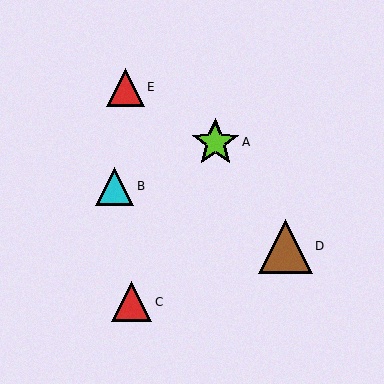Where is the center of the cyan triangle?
The center of the cyan triangle is at (115, 186).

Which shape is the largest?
The brown triangle (labeled D) is the largest.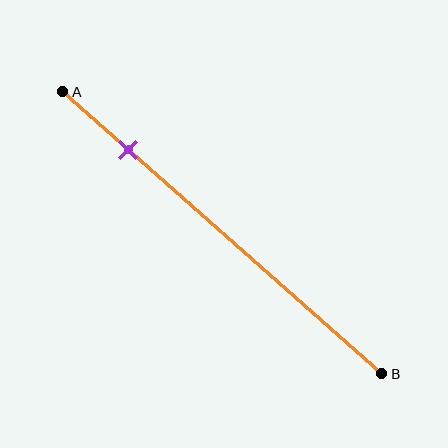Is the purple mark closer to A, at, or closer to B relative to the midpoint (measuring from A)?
The purple mark is closer to point A than the midpoint of segment AB.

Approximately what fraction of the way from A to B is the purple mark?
The purple mark is approximately 20% of the way from A to B.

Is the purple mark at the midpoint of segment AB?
No, the mark is at about 20% from A, not at the 50% midpoint.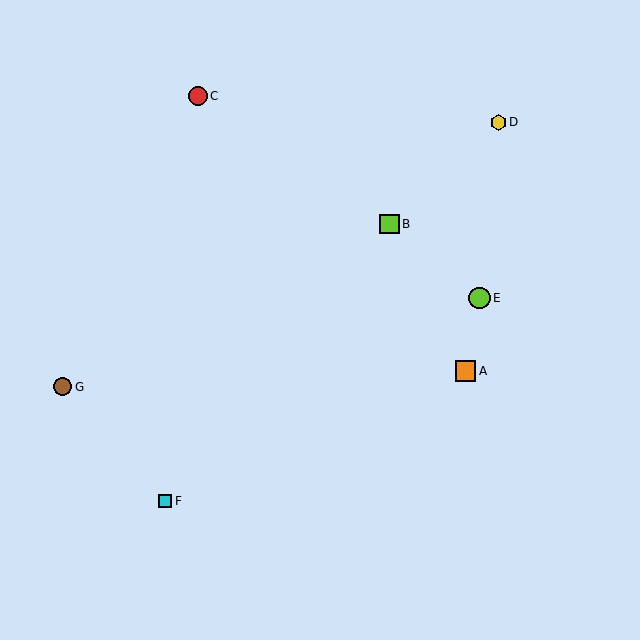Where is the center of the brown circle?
The center of the brown circle is at (62, 387).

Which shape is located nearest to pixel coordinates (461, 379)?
The orange square (labeled A) at (466, 371) is nearest to that location.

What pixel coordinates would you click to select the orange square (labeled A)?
Click at (466, 371) to select the orange square A.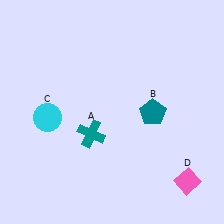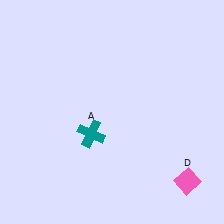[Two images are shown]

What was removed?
The teal pentagon (B), the cyan circle (C) were removed in Image 2.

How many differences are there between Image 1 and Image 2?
There are 2 differences between the two images.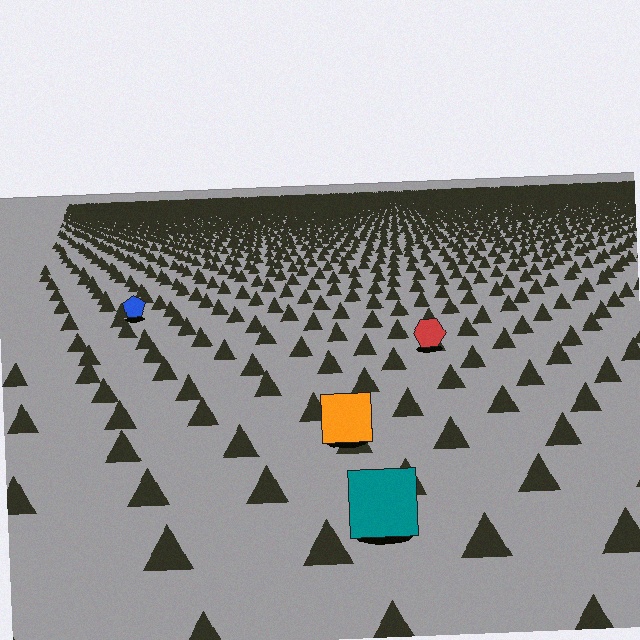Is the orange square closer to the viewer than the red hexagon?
Yes. The orange square is closer — you can tell from the texture gradient: the ground texture is coarser near it.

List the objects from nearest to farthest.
From nearest to farthest: the teal square, the orange square, the red hexagon, the blue pentagon.